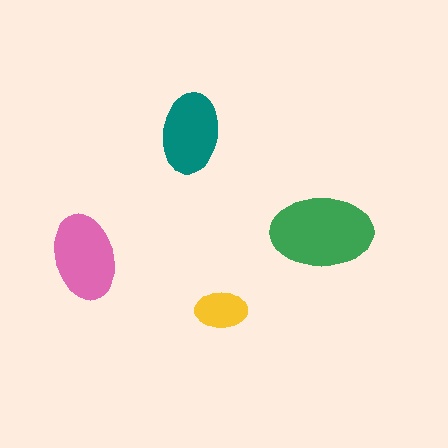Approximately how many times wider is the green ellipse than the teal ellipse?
About 1.5 times wider.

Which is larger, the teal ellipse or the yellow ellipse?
The teal one.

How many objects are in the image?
There are 4 objects in the image.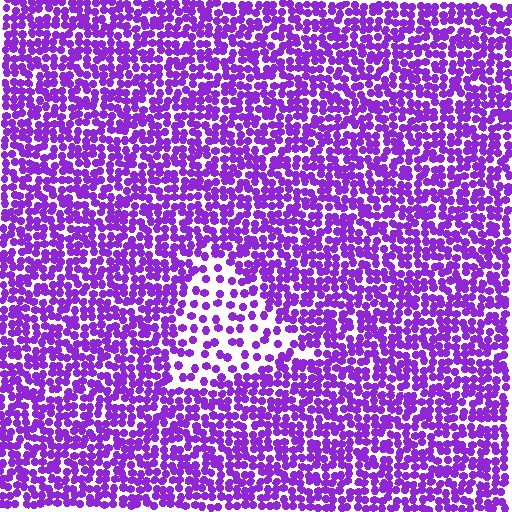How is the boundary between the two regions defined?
The boundary is defined by a change in element density (approximately 2.4x ratio). All elements are the same color, size, and shape.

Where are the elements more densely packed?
The elements are more densely packed outside the triangle boundary.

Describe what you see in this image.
The image contains small purple elements arranged at two different densities. A triangle-shaped region is visible where the elements are less densely packed than the surrounding area.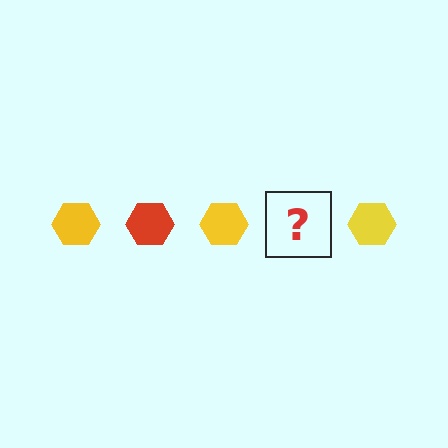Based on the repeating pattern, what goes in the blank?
The blank should be a red hexagon.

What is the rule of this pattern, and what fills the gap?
The rule is that the pattern cycles through yellow, red hexagons. The gap should be filled with a red hexagon.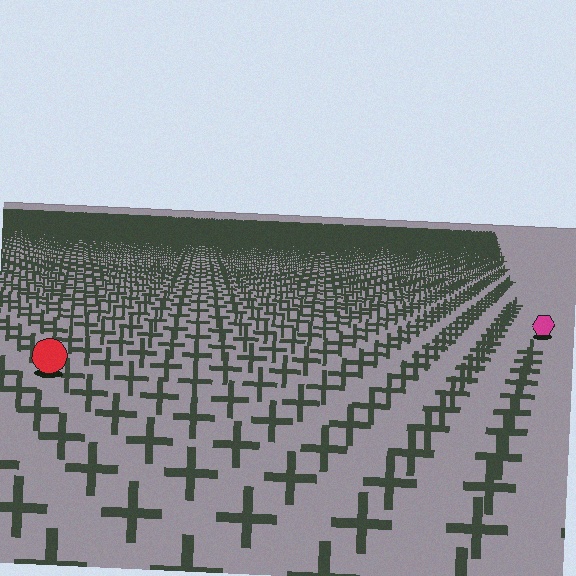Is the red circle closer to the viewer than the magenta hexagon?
Yes. The red circle is closer — you can tell from the texture gradient: the ground texture is coarser near it.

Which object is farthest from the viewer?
The magenta hexagon is farthest from the viewer. It appears smaller and the ground texture around it is denser.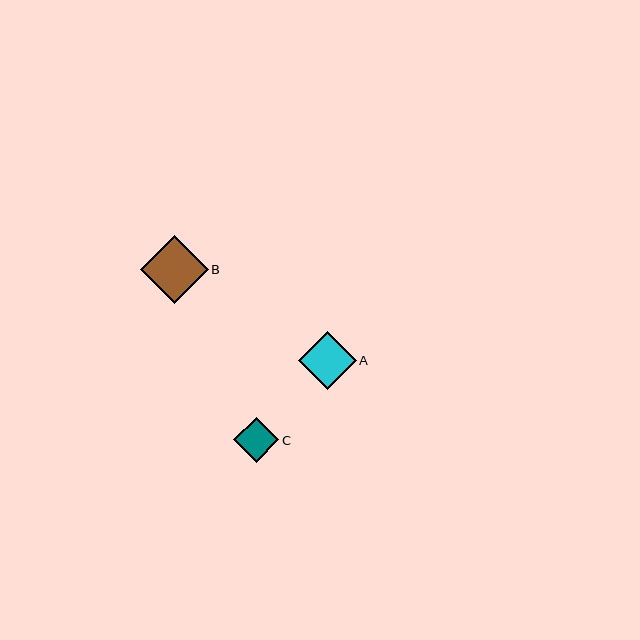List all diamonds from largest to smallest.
From largest to smallest: B, A, C.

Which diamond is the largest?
Diamond B is the largest with a size of approximately 68 pixels.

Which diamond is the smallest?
Diamond C is the smallest with a size of approximately 45 pixels.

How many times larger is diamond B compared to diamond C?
Diamond B is approximately 1.5 times the size of diamond C.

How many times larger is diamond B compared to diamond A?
Diamond B is approximately 1.2 times the size of diamond A.